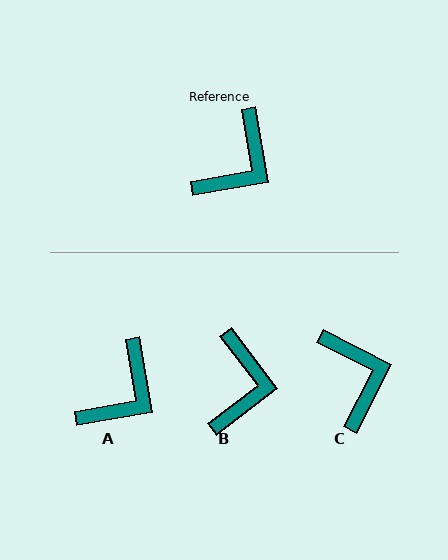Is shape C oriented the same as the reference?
No, it is off by about 53 degrees.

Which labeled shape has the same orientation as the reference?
A.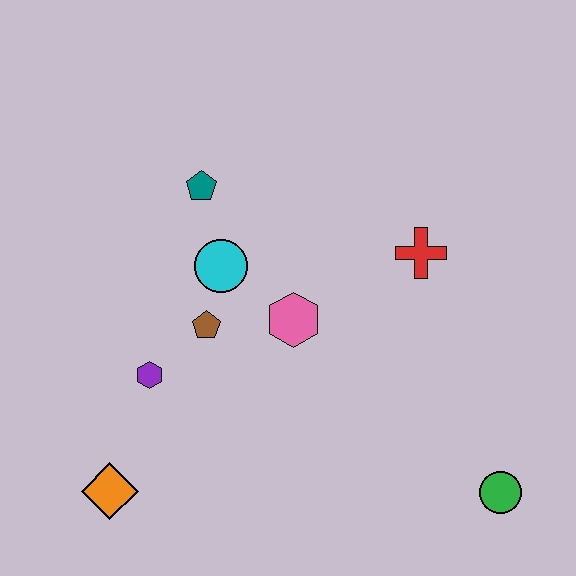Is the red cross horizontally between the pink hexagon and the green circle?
Yes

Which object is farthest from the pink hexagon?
The green circle is farthest from the pink hexagon.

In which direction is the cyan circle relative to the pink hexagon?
The cyan circle is to the left of the pink hexagon.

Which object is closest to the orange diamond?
The purple hexagon is closest to the orange diamond.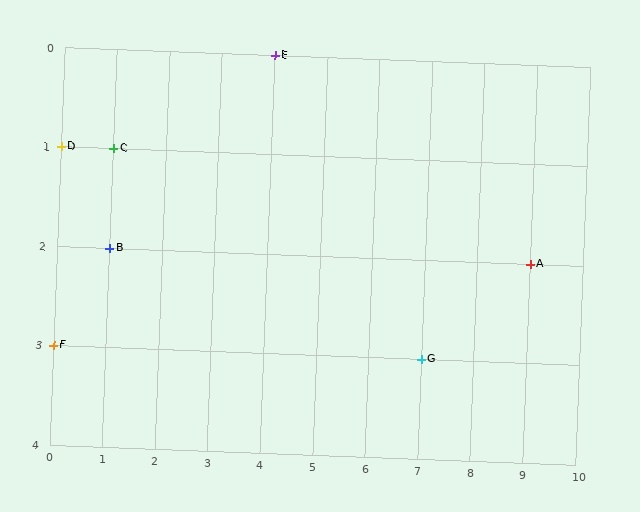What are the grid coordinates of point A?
Point A is at grid coordinates (9, 2).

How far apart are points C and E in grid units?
Points C and E are 3 columns and 1 row apart (about 3.2 grid units diagonally).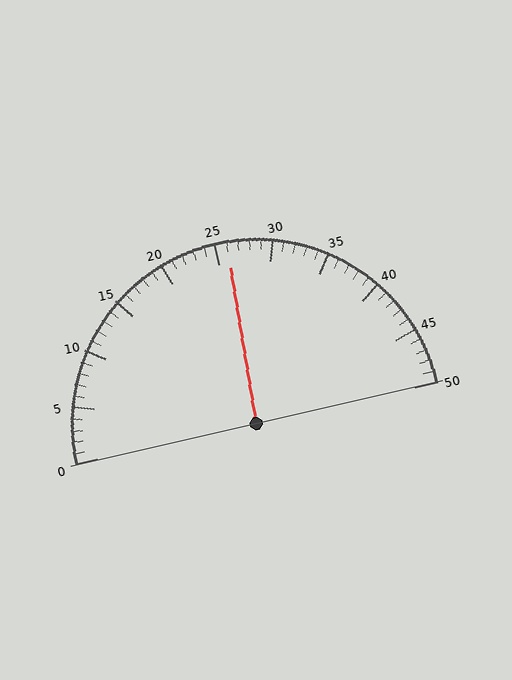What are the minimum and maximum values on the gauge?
The gauge ranges from 0 to 50.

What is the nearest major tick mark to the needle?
The nearest major tick mark is 25.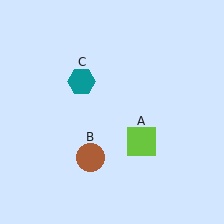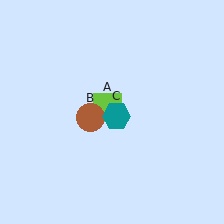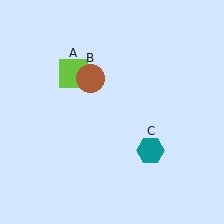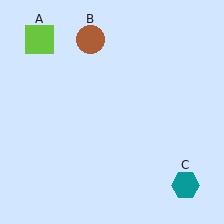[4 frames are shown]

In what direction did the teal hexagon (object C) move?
The teal hexagon (object C) moved down and to the right.